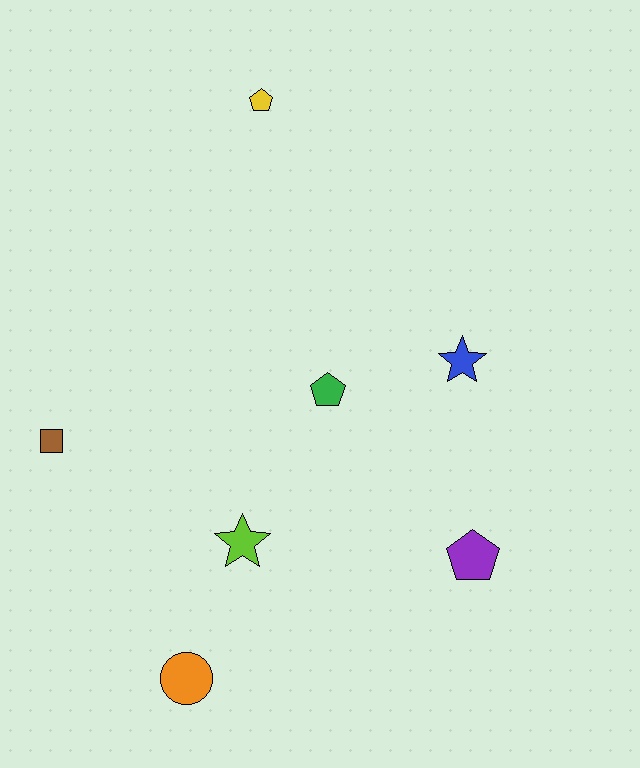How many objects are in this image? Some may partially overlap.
There are 7 objects.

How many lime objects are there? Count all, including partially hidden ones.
There is 1 lime object.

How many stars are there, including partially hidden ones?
There are 2 stars.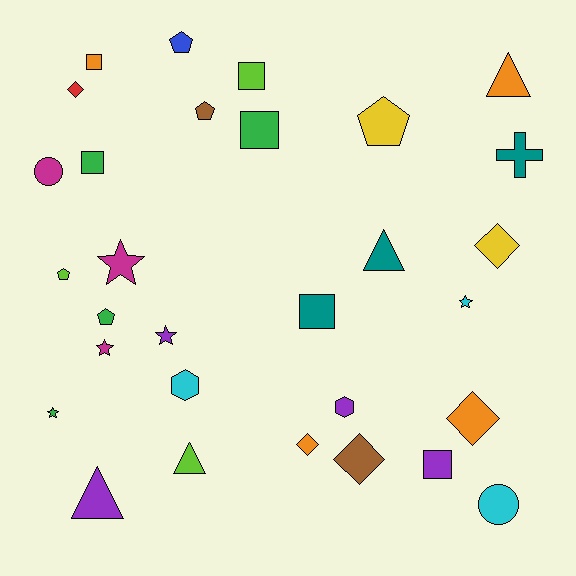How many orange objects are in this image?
There are 4 orange objects.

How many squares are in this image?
There are 6 squares.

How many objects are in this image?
There are 30 objects.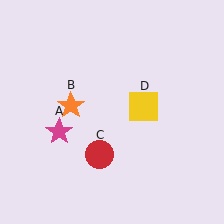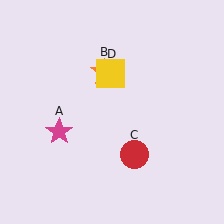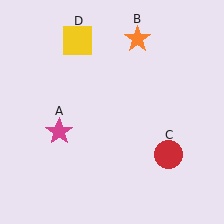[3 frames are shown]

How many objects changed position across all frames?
3 objects changed position: orange star (object B), red circle (object C), yellow square (object D).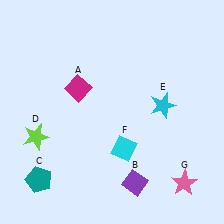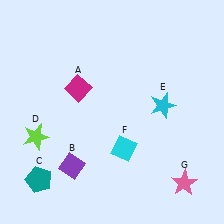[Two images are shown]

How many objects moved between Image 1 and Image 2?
1 object moved between the two images.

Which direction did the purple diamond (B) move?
The purple diamond (B) moved left.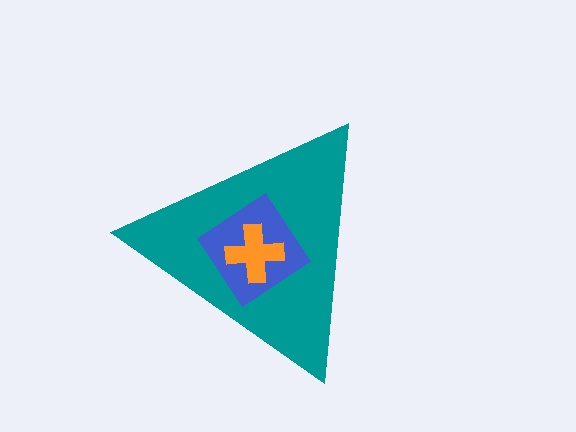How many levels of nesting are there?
3.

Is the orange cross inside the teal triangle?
Yes.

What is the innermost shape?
The orange cross.